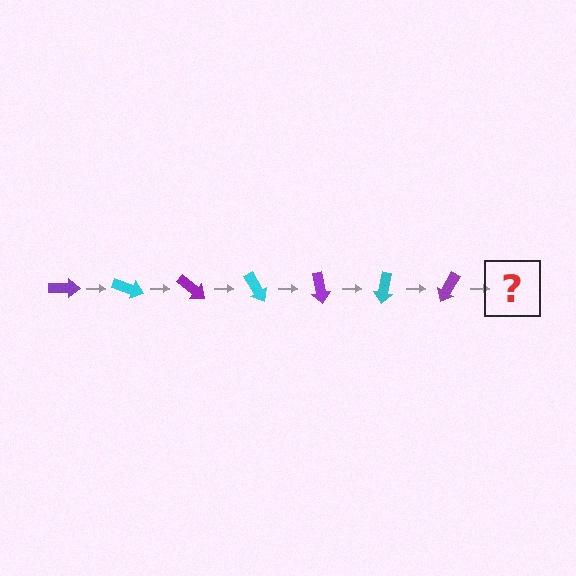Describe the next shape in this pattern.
It should be a cyan arrow, rotated 140 degrees from the start.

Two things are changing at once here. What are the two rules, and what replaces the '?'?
The two rules are that it rotates 20 degrees each step and the color cycles through purple and cyan. The '?' should be a cyan arrow, rotated 140 degrees from the start.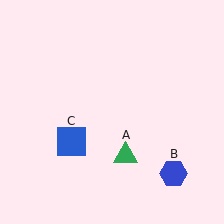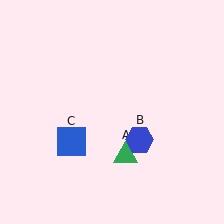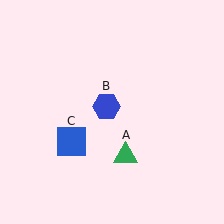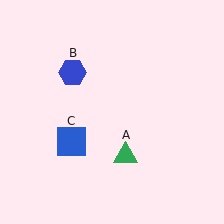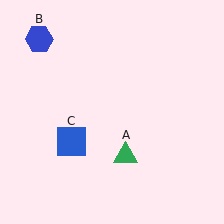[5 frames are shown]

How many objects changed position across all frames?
1 object changed position: blue hexagon (object B).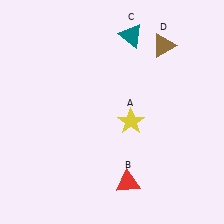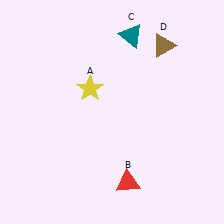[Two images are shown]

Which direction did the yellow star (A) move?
The yellow star (A) moved left.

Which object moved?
The yellow star (A) moved left.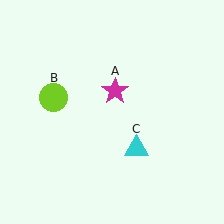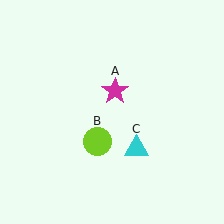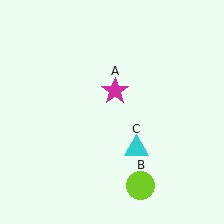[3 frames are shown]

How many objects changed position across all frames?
1 object changed position: lime circle (object B).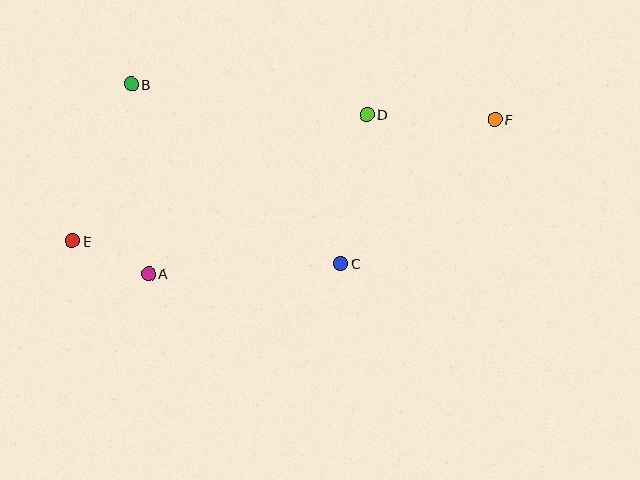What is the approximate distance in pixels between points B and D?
The distance between B and D is approximately 238 pixels.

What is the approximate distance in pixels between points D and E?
The distance between D and E is approximately 321 pixels.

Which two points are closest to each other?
Points A and E are closest to each other.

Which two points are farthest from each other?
Points E and F are farthest from each other.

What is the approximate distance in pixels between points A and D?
The distance between A and D is approximately 271 pixels.